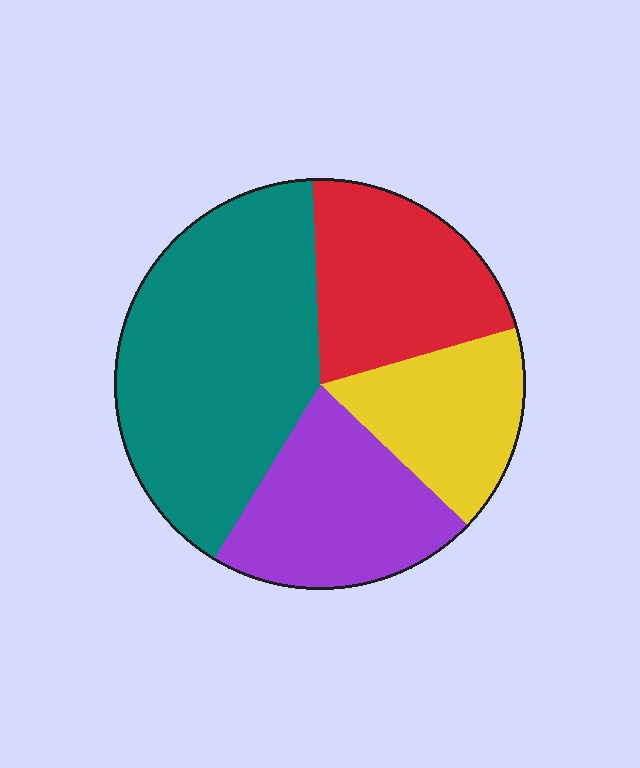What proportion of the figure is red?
Red covers around 20% of the figure.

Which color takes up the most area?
Teal, at roughly 40%.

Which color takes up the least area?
Yellow, at roughly 15%.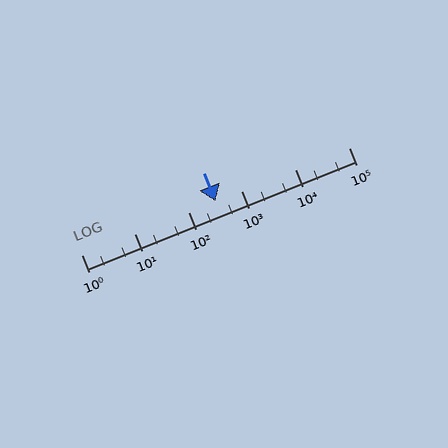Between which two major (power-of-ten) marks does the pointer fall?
The pointer is between 100 and 1000.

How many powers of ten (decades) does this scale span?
The scale spans 5 decades, from 1 to 100000.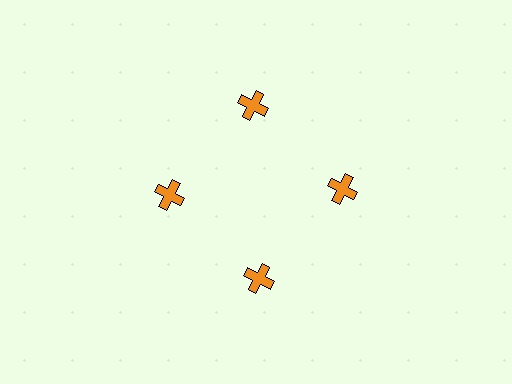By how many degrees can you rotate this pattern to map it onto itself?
The pattern maps onto itself every 90 degrees of rotation.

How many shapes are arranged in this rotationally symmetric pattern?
There are 4 shapes, arranged in 4 groups of 1.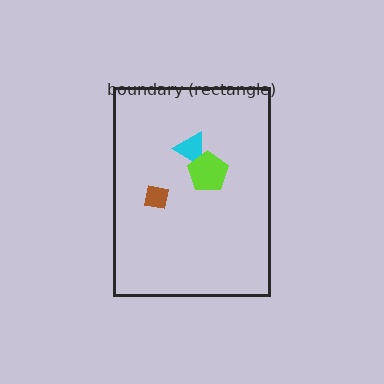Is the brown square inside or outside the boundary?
Inside.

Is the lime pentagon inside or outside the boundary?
Inside.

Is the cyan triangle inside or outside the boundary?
Inside.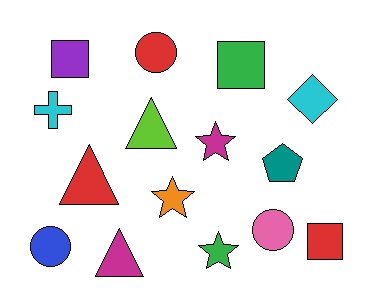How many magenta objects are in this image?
There are 2 magenta objects.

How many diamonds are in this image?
There is 1 diamond.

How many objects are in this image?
There are 15 objects.